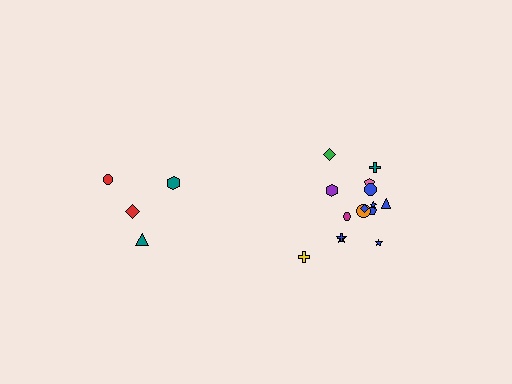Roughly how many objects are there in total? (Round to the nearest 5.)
Roughly 20 objects in total.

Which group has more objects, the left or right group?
The right group.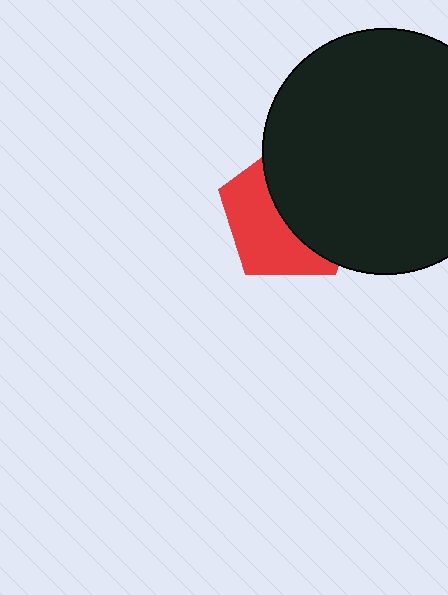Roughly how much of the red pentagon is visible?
About half of it is visible (roughly 46%).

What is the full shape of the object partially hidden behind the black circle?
The partially hidden object is a red pentagon.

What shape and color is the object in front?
The object in front is a black circle.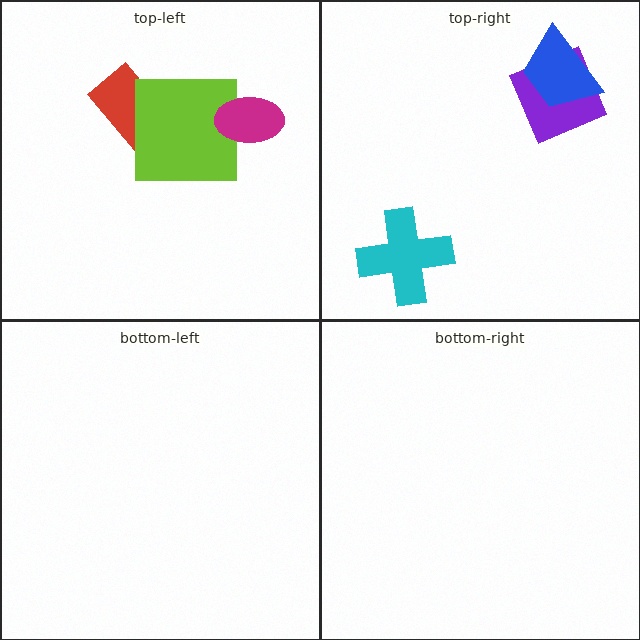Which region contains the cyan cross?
The top-right region.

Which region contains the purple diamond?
The top-right region.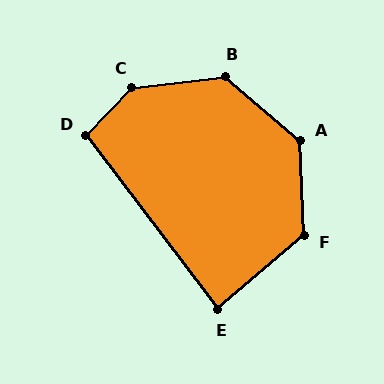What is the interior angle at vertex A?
Approximately 133 degrees (obtuse).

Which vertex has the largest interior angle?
C, at approximately 141 degrees.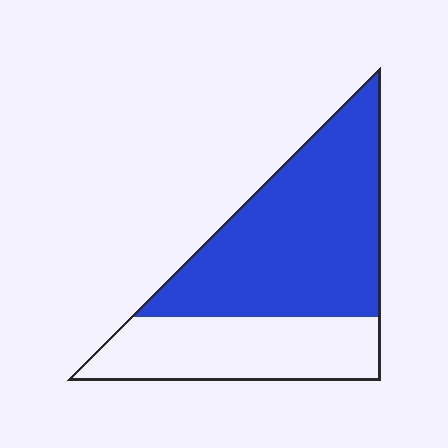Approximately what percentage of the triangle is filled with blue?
Approximately 65%.